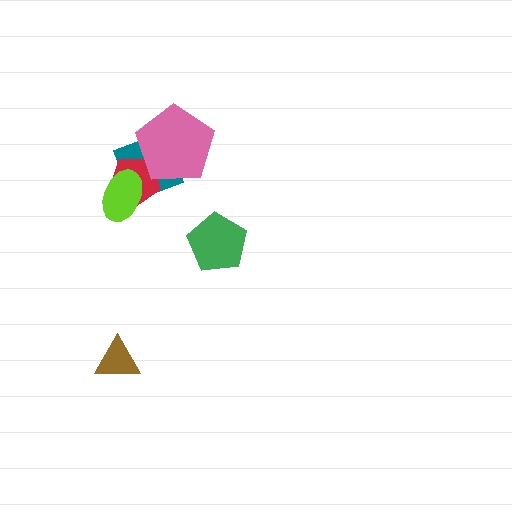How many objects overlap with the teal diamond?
3 objects overlap with the teal diamond.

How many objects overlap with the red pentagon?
3 objects overlap with the red pentagon.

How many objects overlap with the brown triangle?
0 objects overlap with the brown triangle.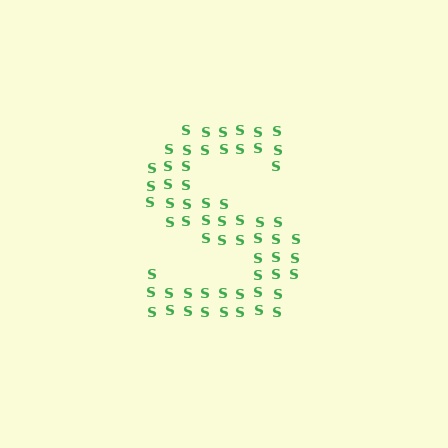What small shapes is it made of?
It is made of small letter S's.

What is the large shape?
The large shape is the letter S.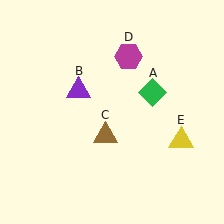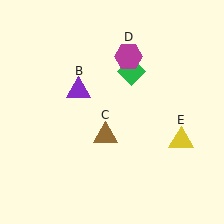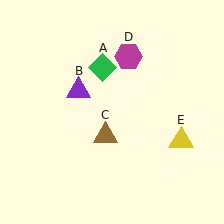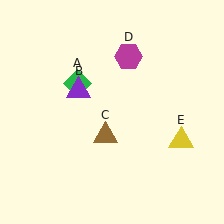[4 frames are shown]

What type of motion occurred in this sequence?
The green diamond (object A) rotated counterclockwise around the center of the scene.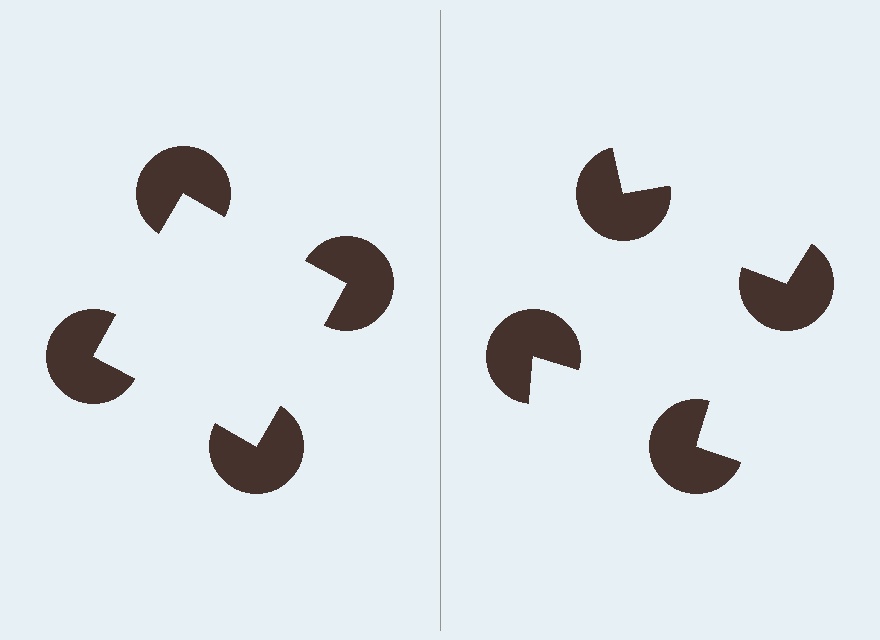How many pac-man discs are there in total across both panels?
8 — 4 on each side.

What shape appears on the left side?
An illusory square.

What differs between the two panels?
The pac-man discs are positioned identically on both sides; only the wedge orientations differ. On the left they align to a square; on the right they are misaligned.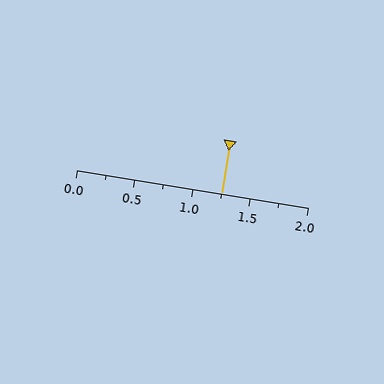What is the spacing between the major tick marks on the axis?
The major ticks are spaced 0.5 apart.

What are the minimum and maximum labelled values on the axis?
The axis runs from 0.0 to 2.0.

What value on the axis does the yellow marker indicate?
The marker indicates approximately 1.25.